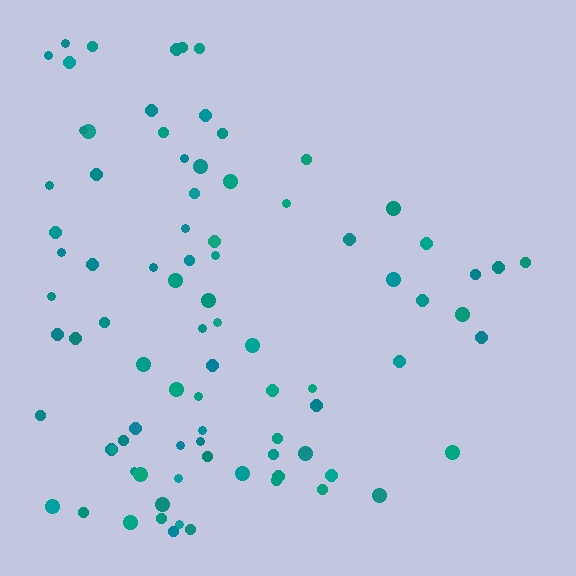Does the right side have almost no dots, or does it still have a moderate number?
Still a moderate number, just noticeably fewer than the left.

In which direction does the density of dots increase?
From right to left, with the left side densest.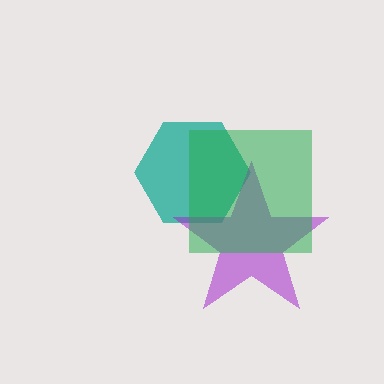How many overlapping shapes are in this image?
There are 3 overlapping shapes in the image.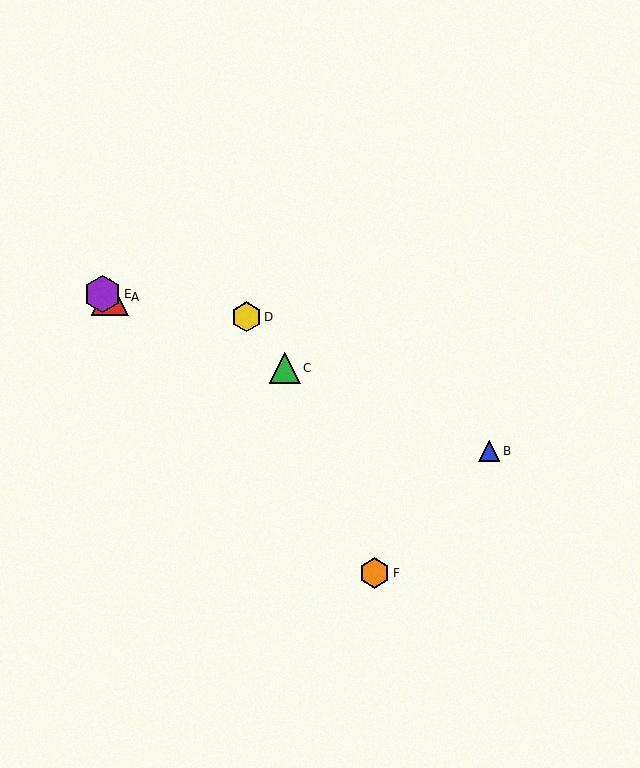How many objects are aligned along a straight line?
4 objects (A, B, C, E) are aligned along a straight line.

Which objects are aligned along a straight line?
Objects A, B, C, E are aligned along a straight line.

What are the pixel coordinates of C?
Object C is at (285, 368).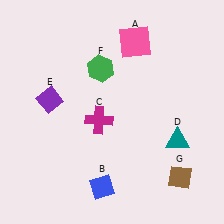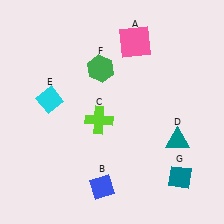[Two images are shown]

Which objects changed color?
C changed from magenta to lime. E changed from purple to cyan. G changed from brown to teal.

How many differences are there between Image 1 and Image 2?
There are 3 differences between the two images.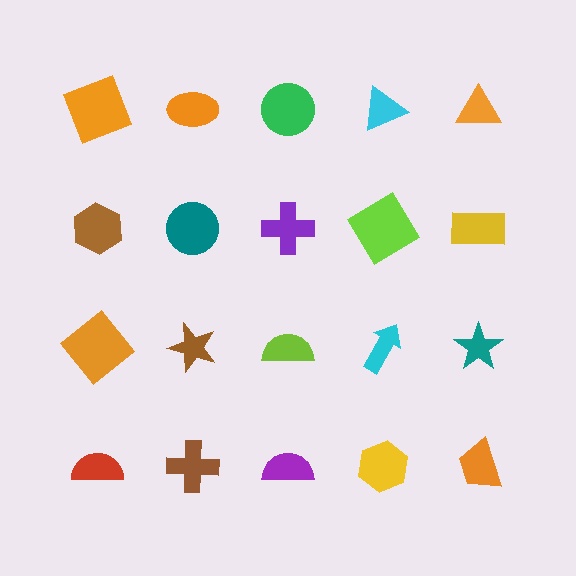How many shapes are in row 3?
5 shapes.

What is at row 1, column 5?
An orange triangle.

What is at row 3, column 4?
A cyan arrow.